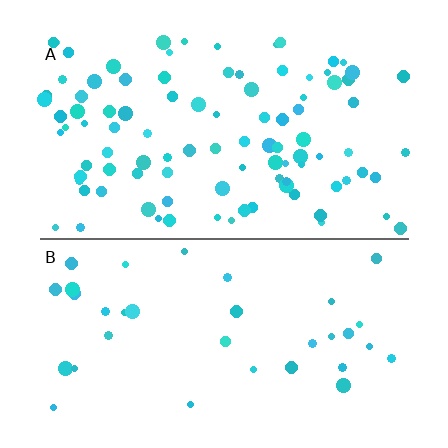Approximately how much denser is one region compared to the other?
Approximately 2.8× — region A over region B.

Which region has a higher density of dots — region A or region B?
A (the top).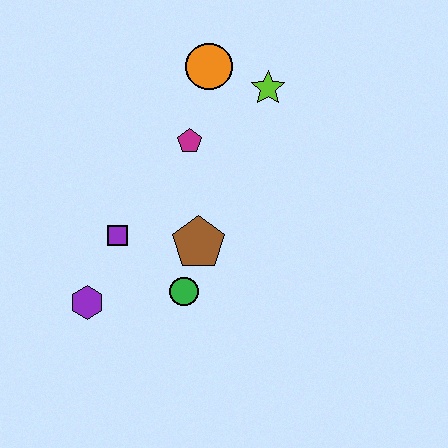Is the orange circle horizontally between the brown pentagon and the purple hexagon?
No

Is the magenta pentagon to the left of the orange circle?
Yes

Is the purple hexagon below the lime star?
Yes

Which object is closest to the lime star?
The orange circle is closest to the lime star.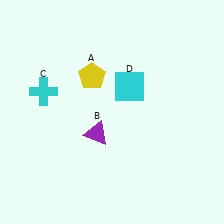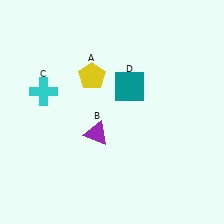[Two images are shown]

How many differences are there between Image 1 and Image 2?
There is 1 difference between the two images.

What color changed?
The square (D) changed from cyan in Image 1 to teal in Image 2.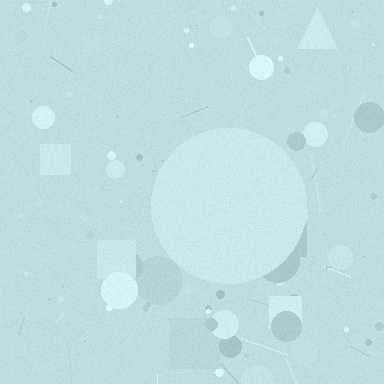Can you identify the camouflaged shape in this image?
The camouflaged shape is a circle.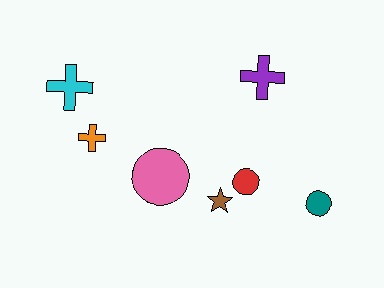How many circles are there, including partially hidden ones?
There are 3 circles.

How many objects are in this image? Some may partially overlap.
There are 7 objects.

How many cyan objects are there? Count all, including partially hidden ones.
There is 1 cyan object.